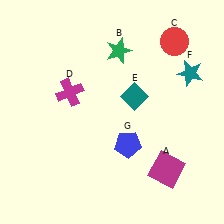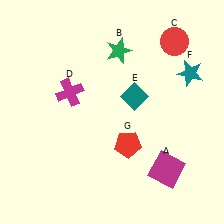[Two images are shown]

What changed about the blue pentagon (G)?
In Image 1, G is blue. In Image 2, it changed to red.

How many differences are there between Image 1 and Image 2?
There is 1 difference between the two images.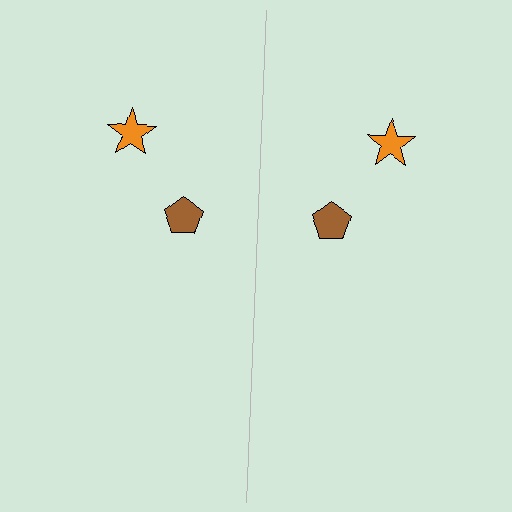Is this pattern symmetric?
Yes, this pattern has bilateral (reflection) symmetry.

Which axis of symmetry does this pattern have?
The pattern has a vertical axis of symmetry running through the center of the image.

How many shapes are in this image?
There are 4 shapes in this image.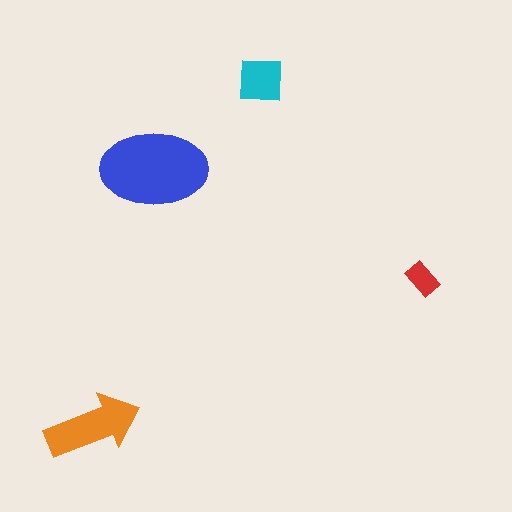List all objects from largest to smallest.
The blue ellipse, the orange arrow, the cyan square, the red rectangle.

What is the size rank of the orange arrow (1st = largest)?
2nd.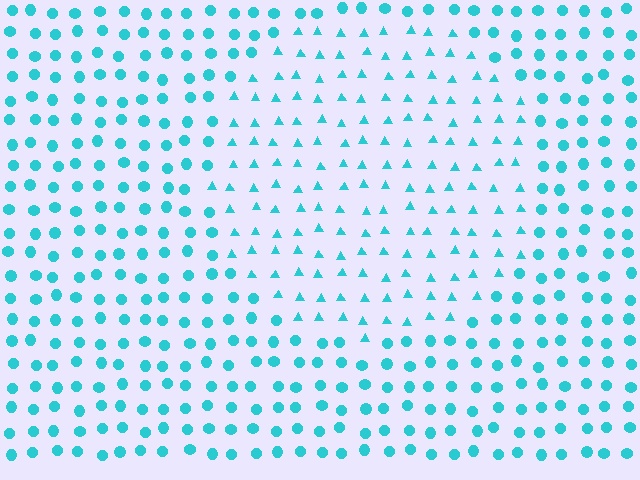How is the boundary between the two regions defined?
The boundary is defined by a change in element shape: triangles inside vs. circles outside. All elements share the same color and spacing.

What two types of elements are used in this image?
The image uses triangles inside the circle region and circles outside it.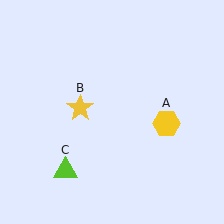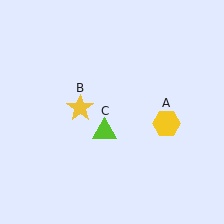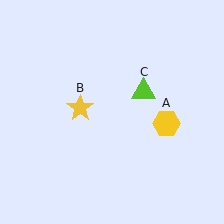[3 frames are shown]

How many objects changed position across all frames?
1 object changed position: lime triangle (object C).